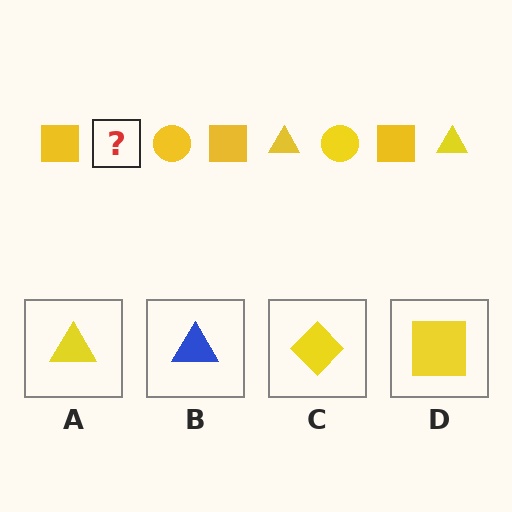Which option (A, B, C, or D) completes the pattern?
A.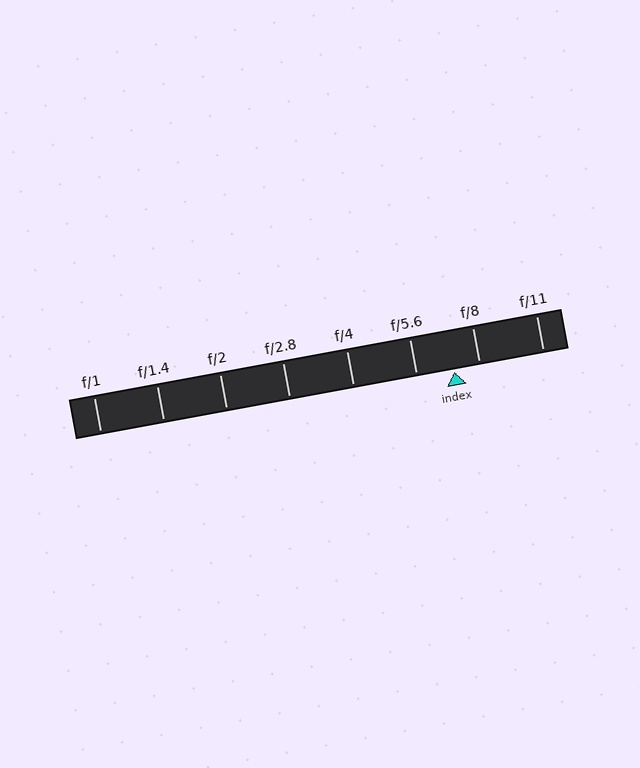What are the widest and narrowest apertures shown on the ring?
The widest aperture shown is f/1 and the narrowest is f/11.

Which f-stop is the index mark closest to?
The index mark is closest to f/8.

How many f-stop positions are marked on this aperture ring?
There are 8 f-stop positions marked.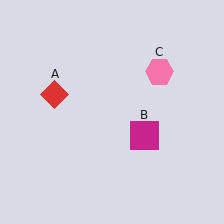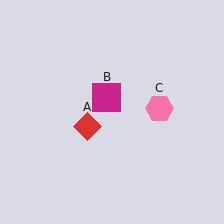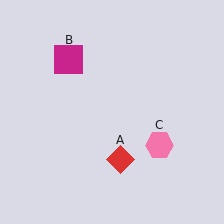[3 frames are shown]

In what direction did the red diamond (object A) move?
The red diamond (object A) moved down and to the right.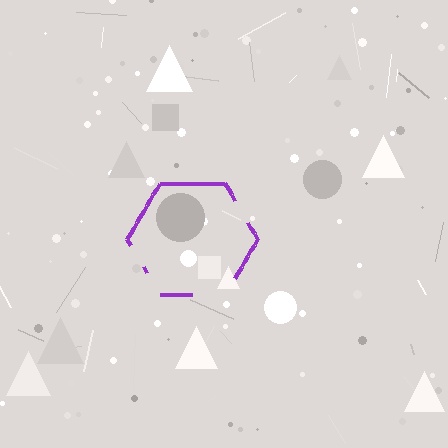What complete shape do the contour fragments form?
The contour fragments form a hexagon.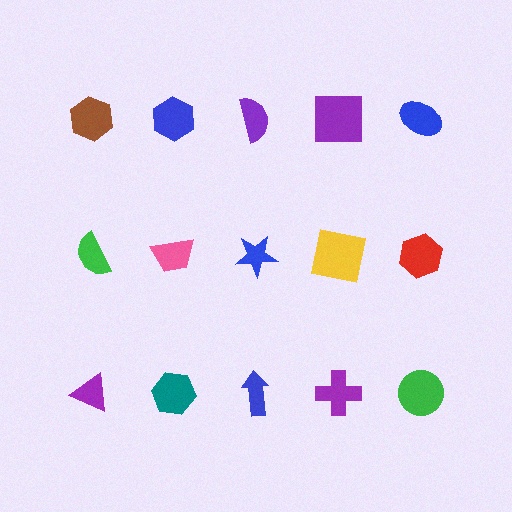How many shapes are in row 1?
5 shapes.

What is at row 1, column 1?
A brown hexagon.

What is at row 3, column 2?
A teal hexagon.